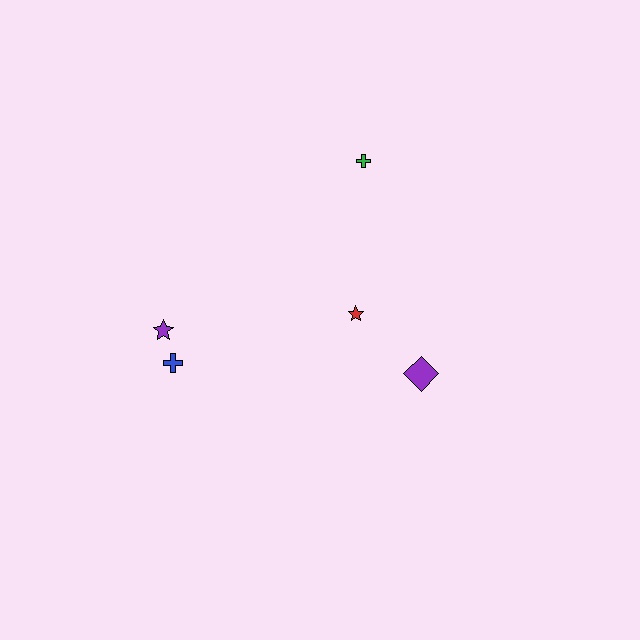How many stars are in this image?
There are 2 stars.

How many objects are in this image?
There are 5 objects.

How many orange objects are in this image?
There are no orange objects.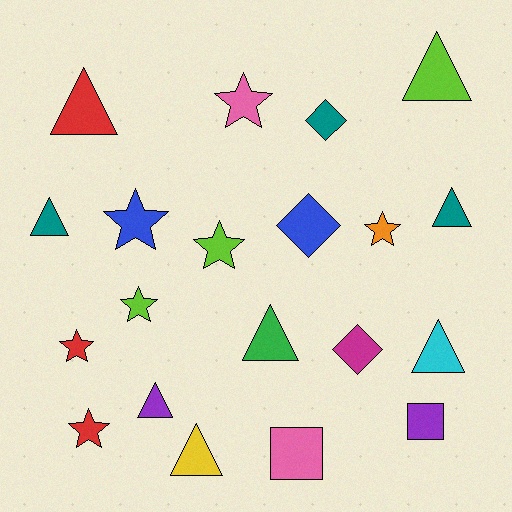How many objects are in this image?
There are 20 objects.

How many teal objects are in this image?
There are 3 teal objects.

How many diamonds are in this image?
There are 3 diamonds.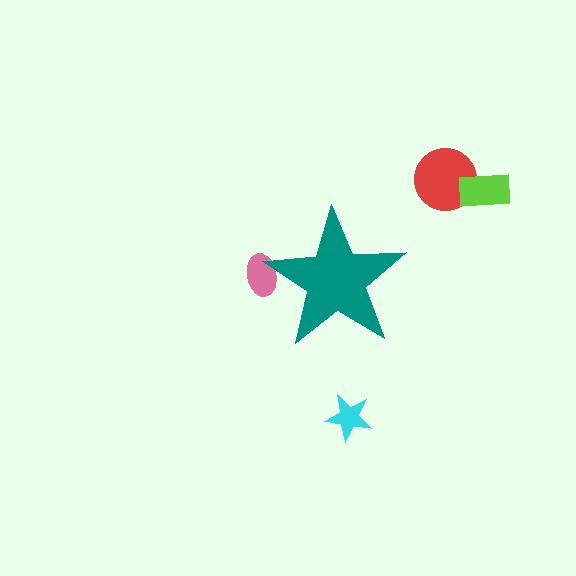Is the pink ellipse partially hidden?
Yes, the pink ellipse is partially hidden behind the teal star.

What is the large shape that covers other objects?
A teal star.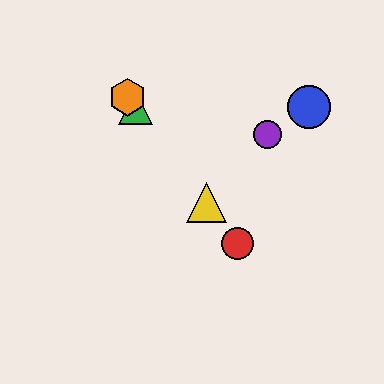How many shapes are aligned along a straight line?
4 shapes (the red circle, the green triangle, the yellow triangle, the orange hexagon) are aligned along a straight line.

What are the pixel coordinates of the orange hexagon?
The orange hexagon is at (128, 97).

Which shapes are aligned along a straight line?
The red circle, the green triangle, the yellow triangle, the orange hexagon are aligned along a straight line.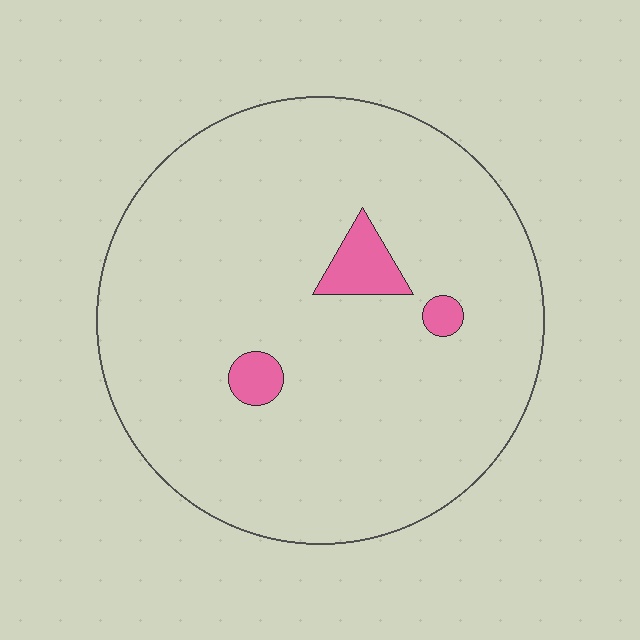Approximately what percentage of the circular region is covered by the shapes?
Approximately 5%.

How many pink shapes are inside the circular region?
3.